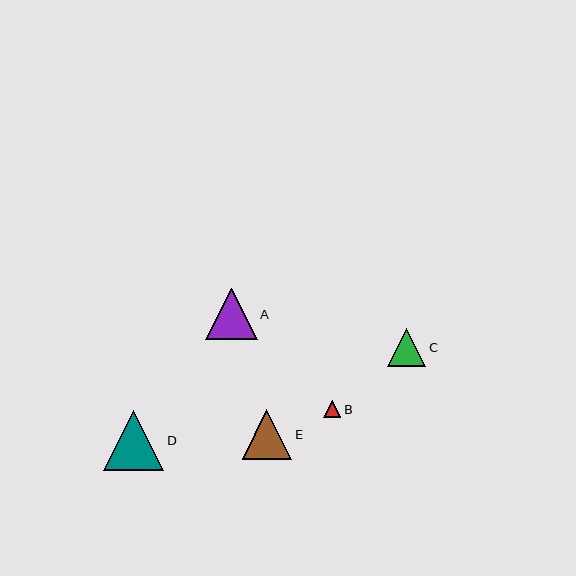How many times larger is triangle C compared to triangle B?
Triangle C is approximately 2.3 times the size of triangle B.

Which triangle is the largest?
Triangle D is the largest with a size of approximately 60 pixels.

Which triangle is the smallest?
Triangle B is the smallest with a size of approximately 17 pixels.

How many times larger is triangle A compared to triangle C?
Triangle A is approximately 1.3 times the size of triangle C.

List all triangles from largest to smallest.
From largest to smallest: D, A, E, C, B.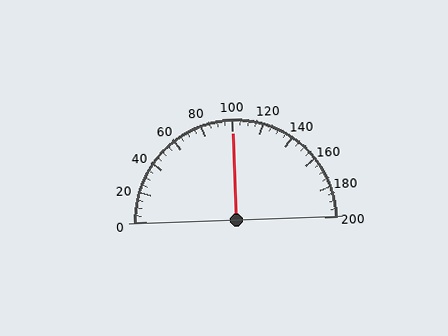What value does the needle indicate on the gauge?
The needle indicates approximately 100.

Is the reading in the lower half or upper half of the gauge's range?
The reading is in the upper half of the range (0 to 200).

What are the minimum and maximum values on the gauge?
The gauge ranges from 0 to 200.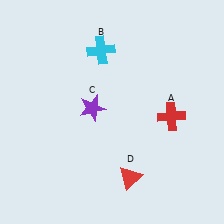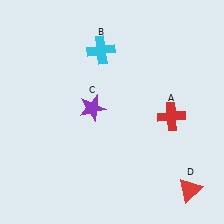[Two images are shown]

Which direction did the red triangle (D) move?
The red triangle (D) moved right.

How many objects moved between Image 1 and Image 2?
1 object moved between the two images.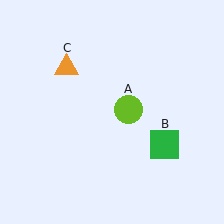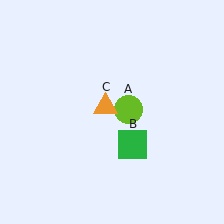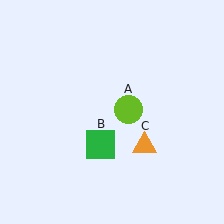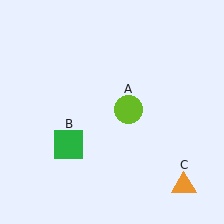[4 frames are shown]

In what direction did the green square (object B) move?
The green square (object B) moved left.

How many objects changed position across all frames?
2 objects changed position: green square (object B), orange triangle (object C).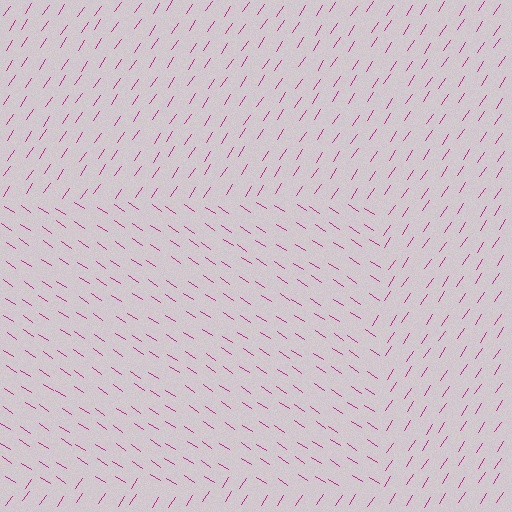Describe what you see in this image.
The image is filled with small magenta line segments. A rectangle region in the image has lines oriented differently from the surrounding lines, creating a visible texture boundary.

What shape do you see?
I see a rectangle.